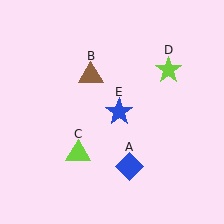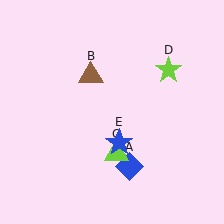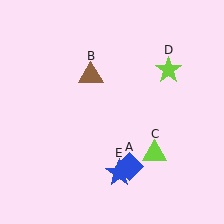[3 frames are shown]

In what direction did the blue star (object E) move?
The blue star (object E) moved down.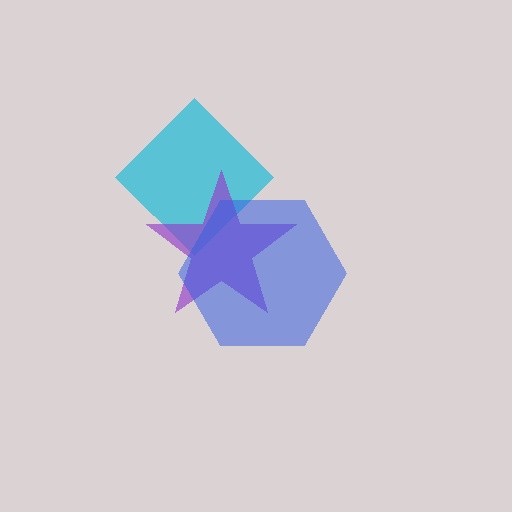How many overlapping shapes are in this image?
There are 3 overlapping shapes in the image.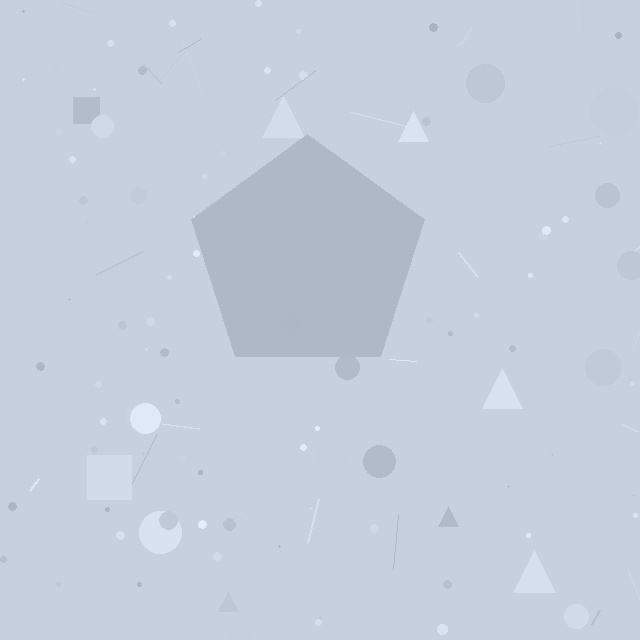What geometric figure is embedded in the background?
A pentagon is embedded in the background.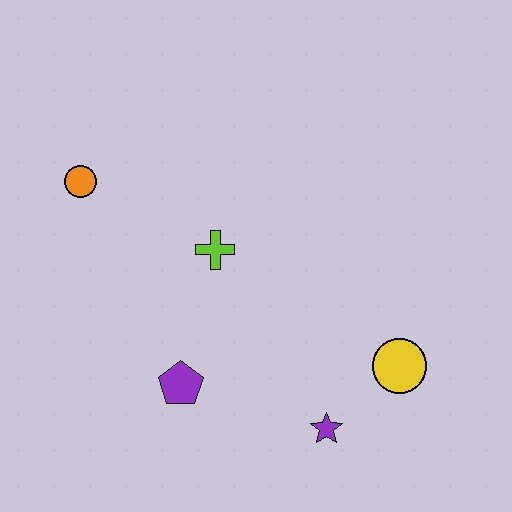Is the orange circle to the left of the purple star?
Yes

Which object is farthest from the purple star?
The orange circle is farthest from the purple star.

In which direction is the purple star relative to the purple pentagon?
The purple star is to the right of the purple pentagon.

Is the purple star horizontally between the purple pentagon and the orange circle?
No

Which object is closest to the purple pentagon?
The lime cross is closest to the purple pentagon.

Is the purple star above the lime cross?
No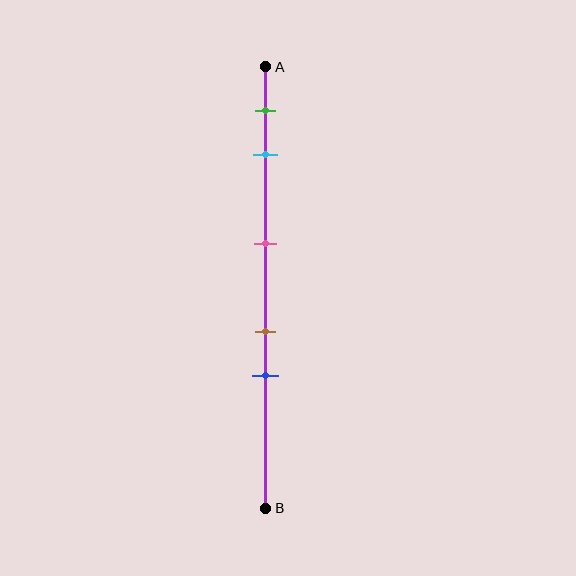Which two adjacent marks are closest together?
The brown and blue marks are the closest adjacent pair.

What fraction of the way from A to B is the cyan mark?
The cyan mark is approximately 20% (0.2) of the way from A to B.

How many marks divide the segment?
There are 5 marks dividing the segment.